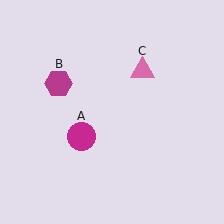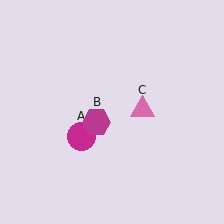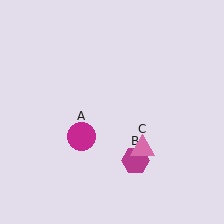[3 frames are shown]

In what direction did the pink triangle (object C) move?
The pink triangle (object C) moved down.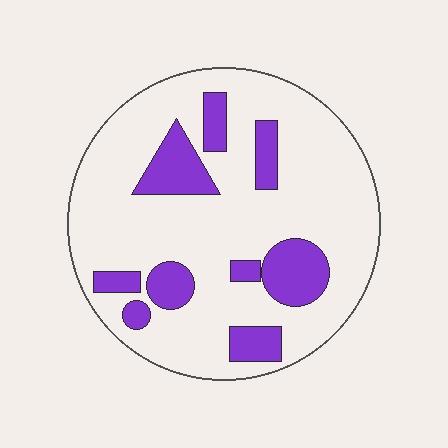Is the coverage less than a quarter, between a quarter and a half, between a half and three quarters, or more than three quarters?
Less than a quarter.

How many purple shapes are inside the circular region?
9.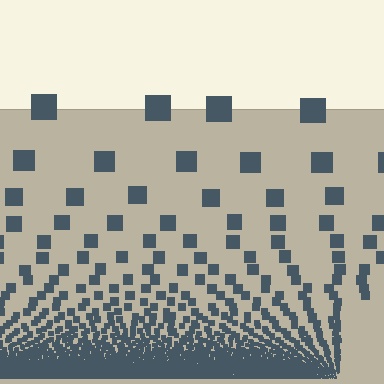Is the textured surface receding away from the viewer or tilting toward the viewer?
The surface appears to tilt toward the viewer. Texture elements get larger and sparser toward the top.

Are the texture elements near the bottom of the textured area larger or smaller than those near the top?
Smaller. The gradient is inverted — elements near the bottom are smaller and denser.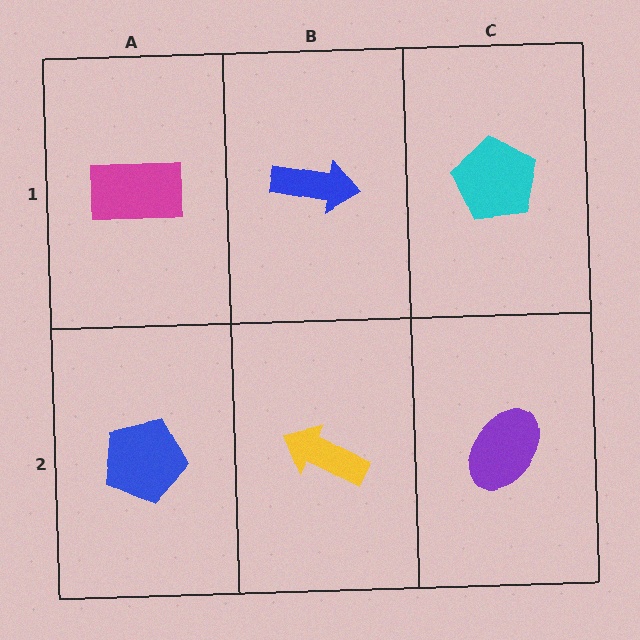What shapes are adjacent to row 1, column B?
A yellow arrow (row 2, column B), a magenta rectangle (row 1, column A), a cyan pentagon (row 1, column C).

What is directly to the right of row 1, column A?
A blue arrow.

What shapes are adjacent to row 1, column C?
A purple ellipse (row 2, column C), a blue arrow (row 1, column B).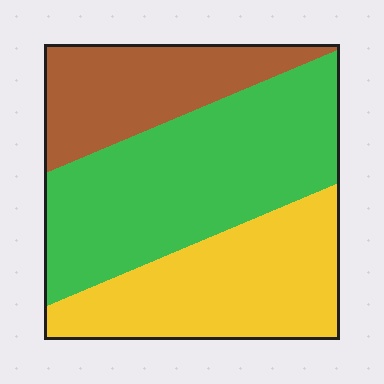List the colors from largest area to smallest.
From largest to smallest: green, yellow, brown.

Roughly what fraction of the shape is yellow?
Yellow covers 32% of the shape.